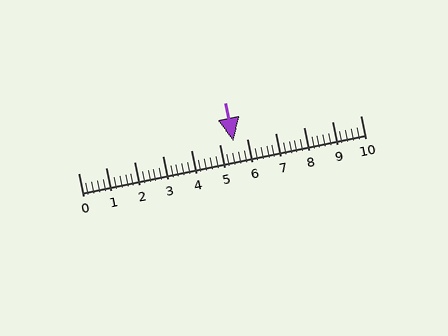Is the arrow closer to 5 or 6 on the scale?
The arrow is closer to 6.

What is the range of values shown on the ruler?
The ruler shows values from 0 to 10.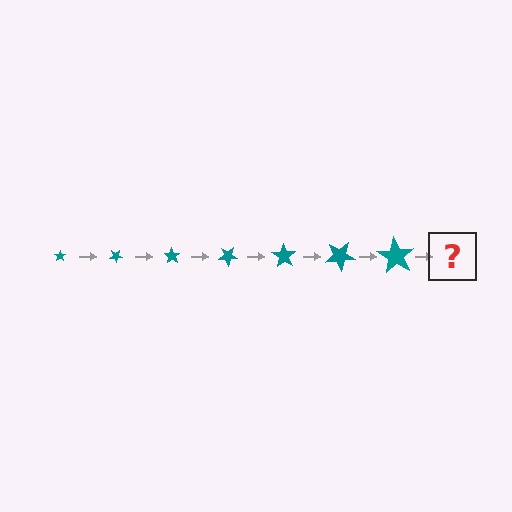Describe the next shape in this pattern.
It should be a star, larger than the previous one and rotated 245 degrees from the start.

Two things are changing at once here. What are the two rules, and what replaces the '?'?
The two rules are that the star grows larger each step and it rotates 35 degrees each step. The '?' should be a star, larger than the previous one and rotated 245 degrees from the start.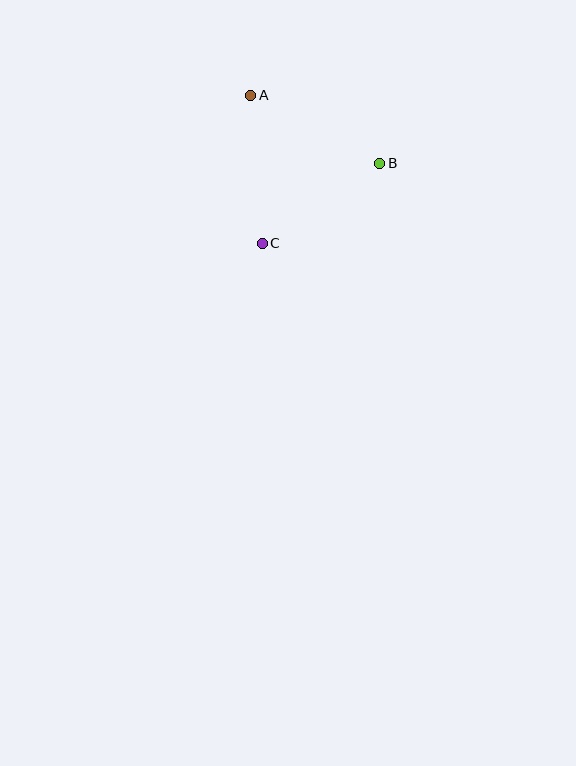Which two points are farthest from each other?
Points A and C are farthest from each other.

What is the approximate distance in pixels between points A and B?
The distance between A and B is approximately 146 pixels.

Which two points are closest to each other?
Points B and C are closest to each other.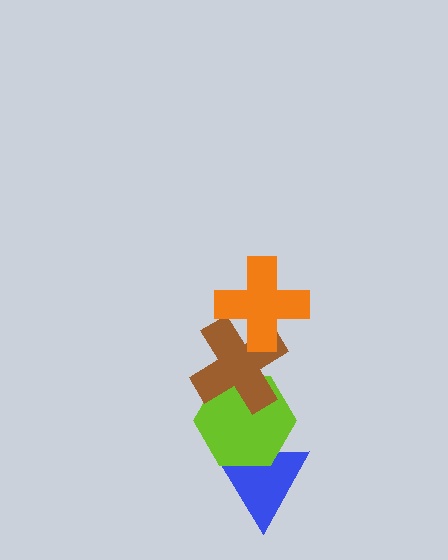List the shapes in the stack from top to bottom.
From top to bottom: the orange cross, the brown cross, the lime hexagon, the blue triangle.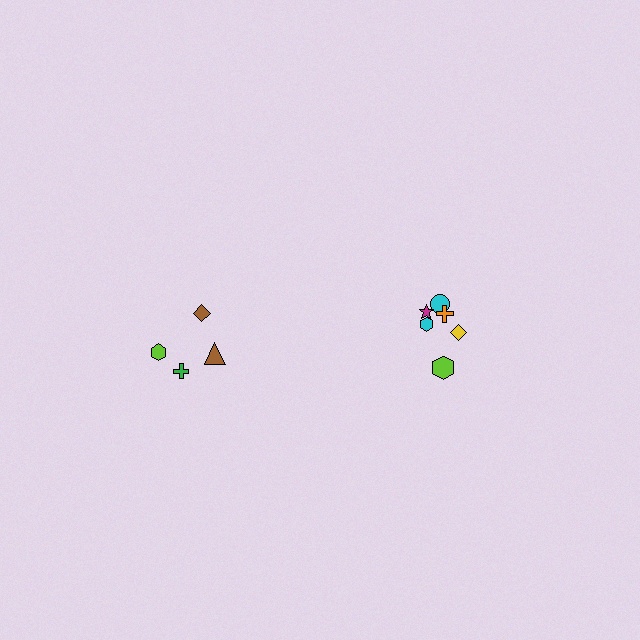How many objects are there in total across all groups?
There are 10 objects.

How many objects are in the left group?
There are 4 objects.